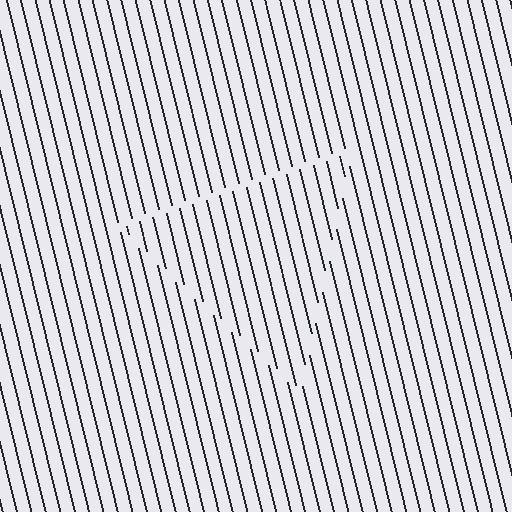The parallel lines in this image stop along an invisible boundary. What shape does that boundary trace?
An illusory triangle. The interior of the shape contains the same grating, shifted by half a period — the contour is defined by the phase discontinuity where line-ends from the inner and outer gratings abut.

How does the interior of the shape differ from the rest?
The interior of the shape contains the same grating, shifted by half a period — the contour is defined by the phase discontinuity where line-ends from the inner and outer gratings abut.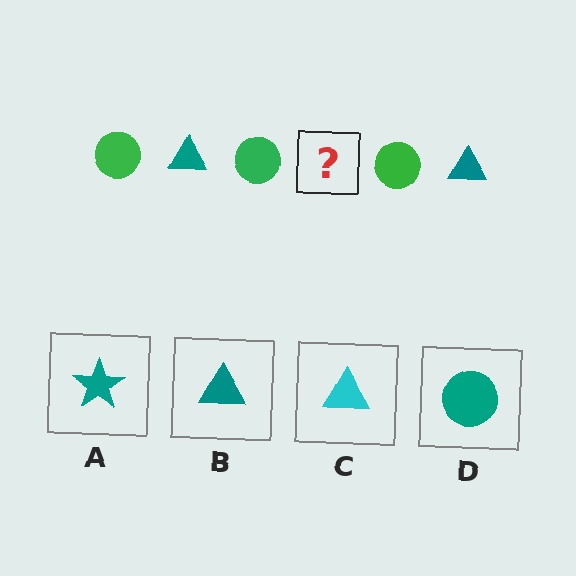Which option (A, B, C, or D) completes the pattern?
B.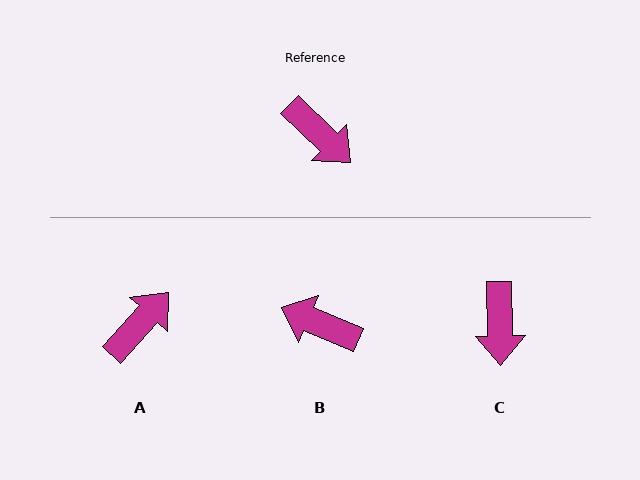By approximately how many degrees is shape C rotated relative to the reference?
Approximately 45 degrees clockwise.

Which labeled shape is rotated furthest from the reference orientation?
B, about 159 degrees away.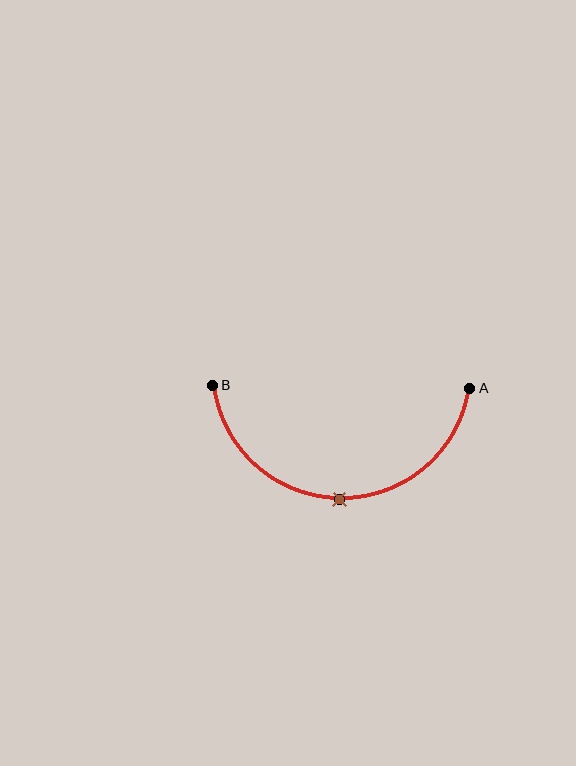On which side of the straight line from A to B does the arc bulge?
The arc bulges below the straight line connecting A and B.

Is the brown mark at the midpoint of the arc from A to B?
Yes. The brown mark lies on the arc at equal arc-length from both A and B — it is the arc midpoint.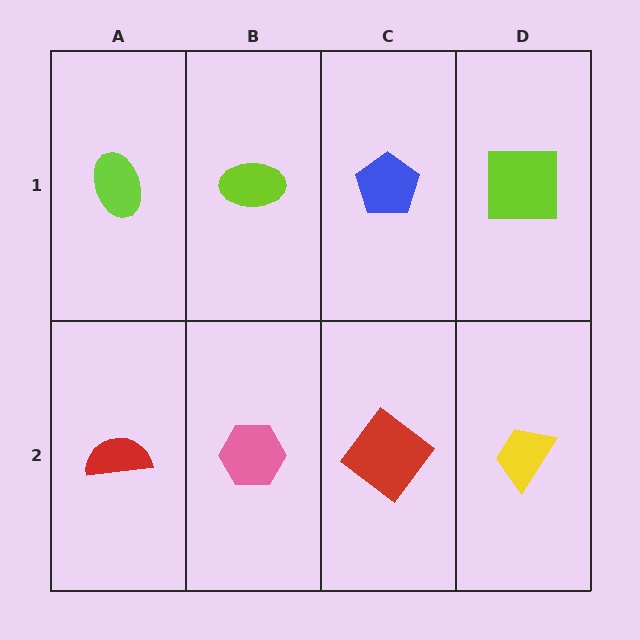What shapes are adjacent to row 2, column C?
A blue pentagon (row 1, column C), a pink hexagon (row 2, column B), a yellow trapezoid (row 2, column D).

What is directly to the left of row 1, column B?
A lime ellipse.